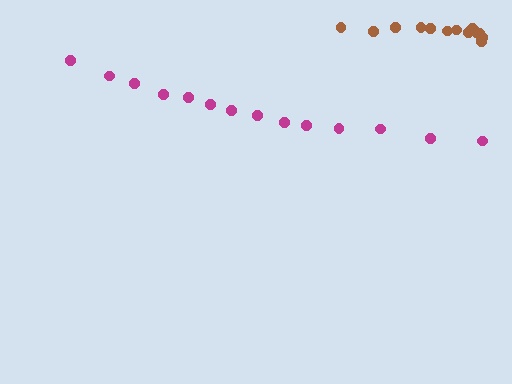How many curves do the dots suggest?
There are 2 distinct paths.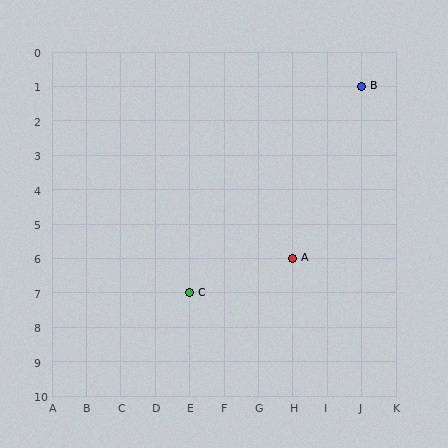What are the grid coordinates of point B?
Point B is at grid coordinates (J, 1).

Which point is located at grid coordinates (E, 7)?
Point C is at (E, 7).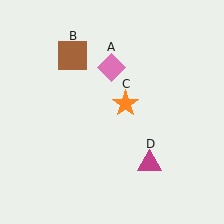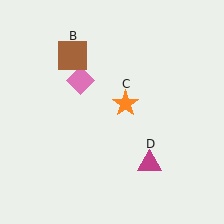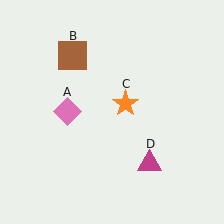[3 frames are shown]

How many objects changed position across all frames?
1 object changed position: pink diamond (object A).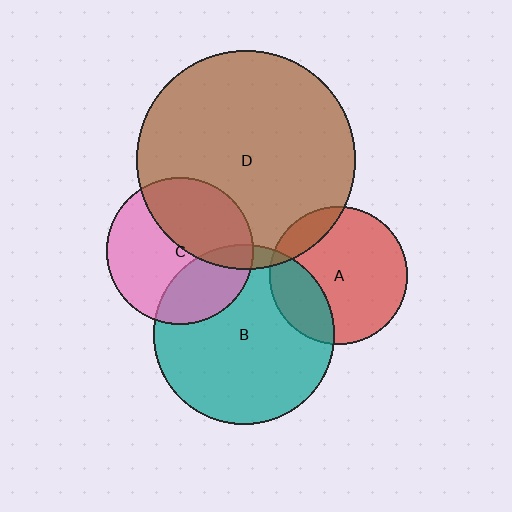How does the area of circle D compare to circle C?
Approximately 2.2 times.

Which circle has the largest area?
Circle D (brown).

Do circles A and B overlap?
Yes.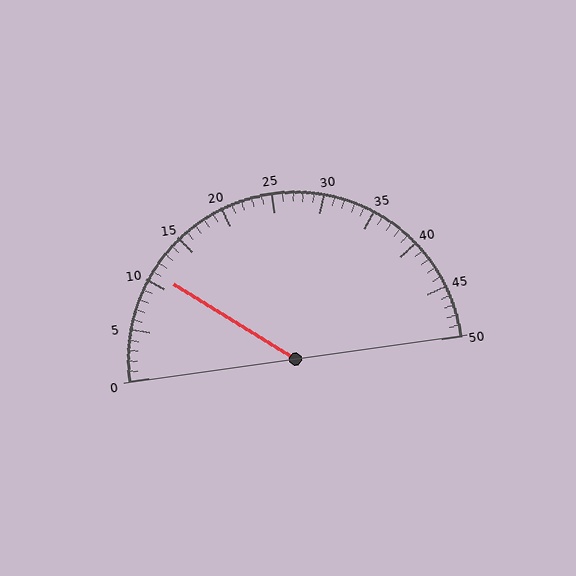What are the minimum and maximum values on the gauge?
The gauge ranges from 0 to 50.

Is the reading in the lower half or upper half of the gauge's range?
The reading is in the lower half of the range (0 to 50).